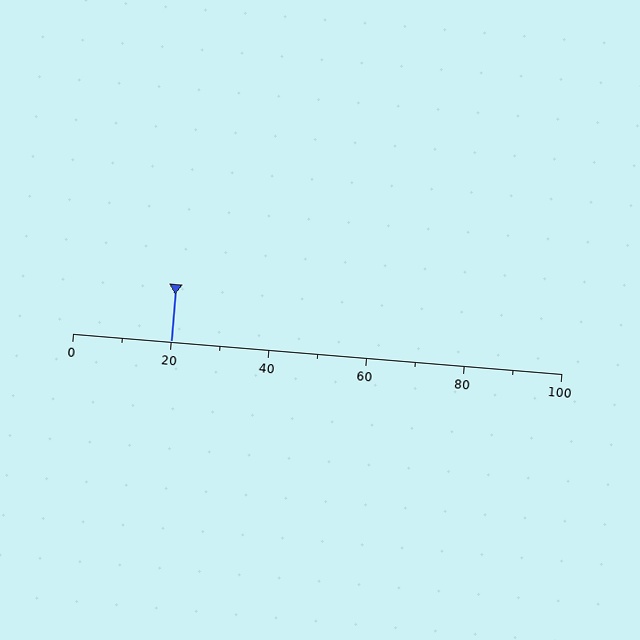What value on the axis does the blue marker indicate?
The marker indicates approximately 20.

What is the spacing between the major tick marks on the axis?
The major ticks are spaced 20 apart.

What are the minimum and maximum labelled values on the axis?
The axis runs from 0 to 100.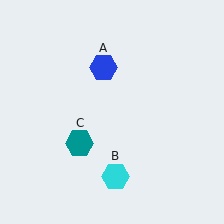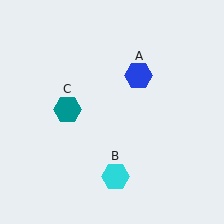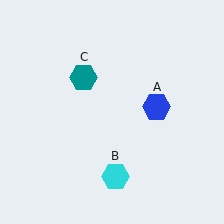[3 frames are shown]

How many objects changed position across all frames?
2 objects changed position: blue hexagon (object A), teal hexagon (object C).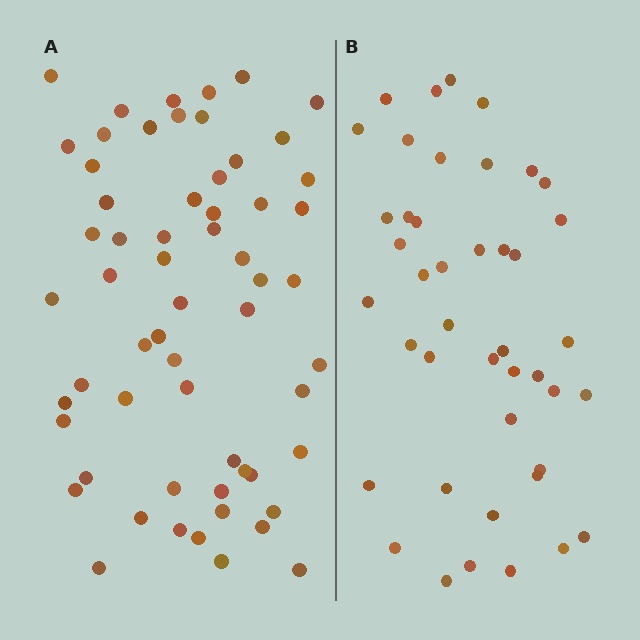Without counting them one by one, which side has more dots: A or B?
Region A (the left region) has more dots.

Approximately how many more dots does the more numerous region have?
Region A has approximately 15 more dots than region B.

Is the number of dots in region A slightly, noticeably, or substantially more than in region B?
Region A has noticeably more, but not dramatically so. The ratio is roughly 1.4 to 1.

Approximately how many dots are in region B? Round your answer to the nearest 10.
About 40 dots. (The exact count is 43, which rounds to 40.)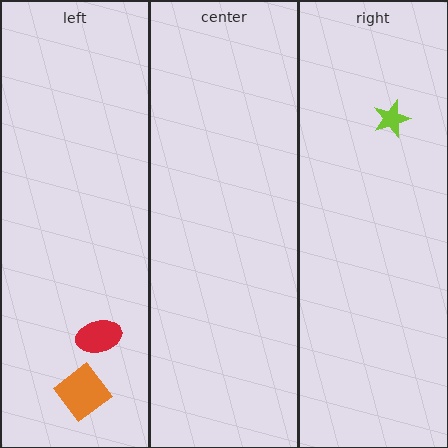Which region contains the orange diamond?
The left region.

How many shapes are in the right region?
1.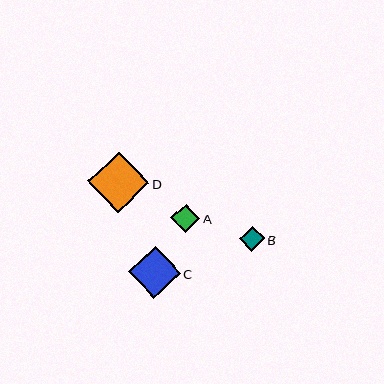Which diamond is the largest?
Diamond D is the largest with a size of approximately 61 pixels.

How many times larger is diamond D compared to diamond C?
Diamond D is approximately 1.2 times the size of diamond C.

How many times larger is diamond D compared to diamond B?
Diamond D is approximately 2.5 times the size of diamond B.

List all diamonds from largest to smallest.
From largest to smallest: D, C, A, B.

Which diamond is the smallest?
Diamond B is the smallest with a size of approximately 24 pixels.